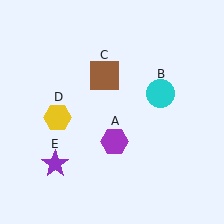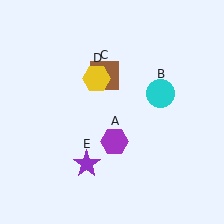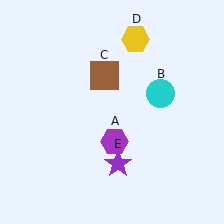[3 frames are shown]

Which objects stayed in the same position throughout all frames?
Purple hexagon (object A) and cyan circle (object B) and brown square (object C) remained stationary.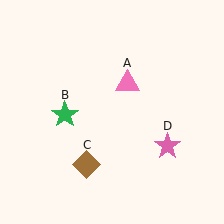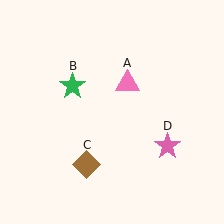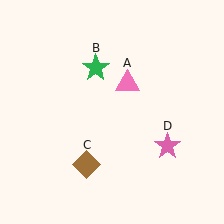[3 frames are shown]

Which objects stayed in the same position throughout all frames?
Pink triangle (object A) and brown diamond (object C) and pink star (object D) remained stationary.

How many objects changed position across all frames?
1 object changed position: green star (object B).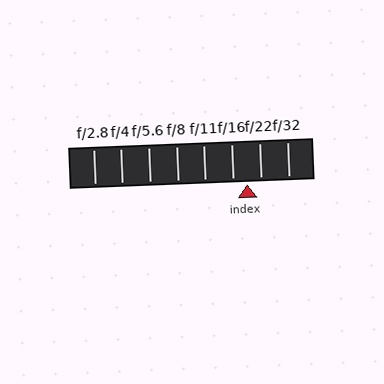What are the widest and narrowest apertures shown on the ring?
The widest aperture shown is f/2.8 and the narrowest is f/32.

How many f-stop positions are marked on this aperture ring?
There are 8 f-stop positions marked.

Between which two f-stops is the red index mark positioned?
The index mark is between f/16 and f/22.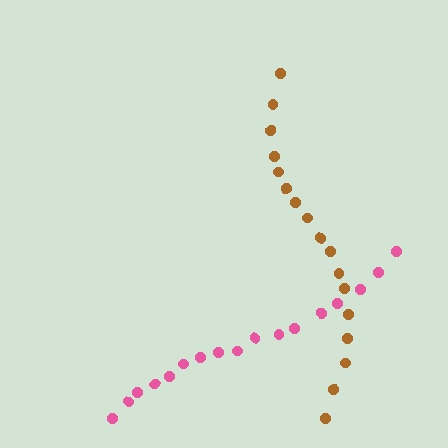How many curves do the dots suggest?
There are 2 distinct paths.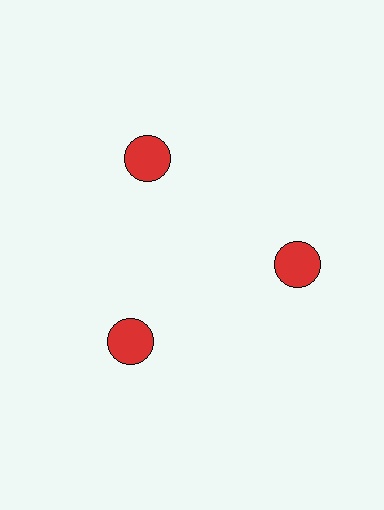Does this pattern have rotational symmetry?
Yes, this pattern has 3-fold rotational symmetry. It looks the same after rotating 120 degrees around the center.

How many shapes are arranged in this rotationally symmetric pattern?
There are 3 shapes, arranged in 3 groups of 1.